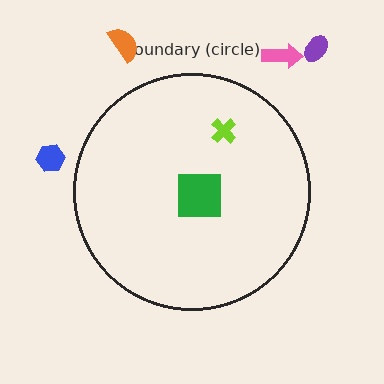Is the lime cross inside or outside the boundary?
Inside.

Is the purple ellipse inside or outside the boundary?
Outside.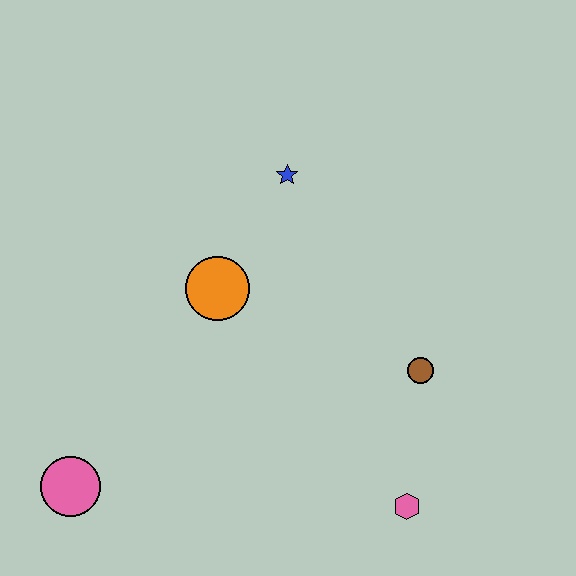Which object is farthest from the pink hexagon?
The blue star is farthest from the pink hexagon.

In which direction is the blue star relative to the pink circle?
The blue star is above the pink circle.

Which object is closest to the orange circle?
The blue star is closest to the orange circle.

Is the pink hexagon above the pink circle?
No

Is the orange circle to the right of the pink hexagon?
No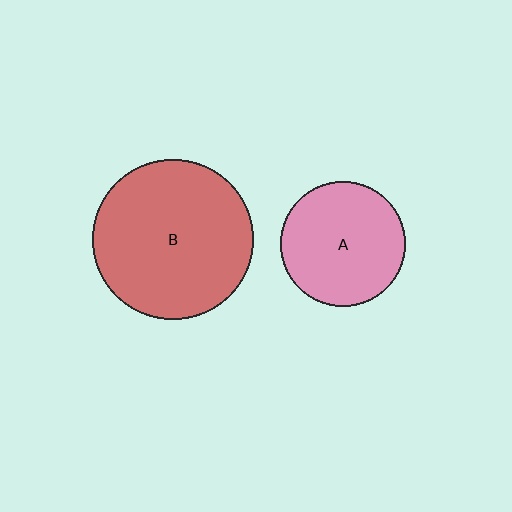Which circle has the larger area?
Circle B (red).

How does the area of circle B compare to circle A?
Approximately 1.6 times.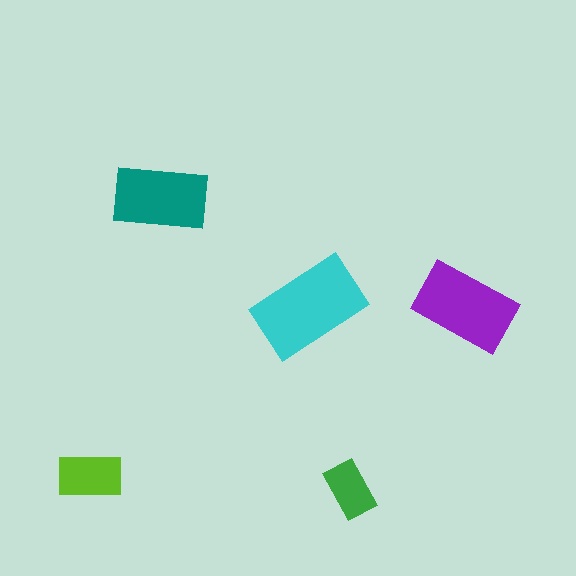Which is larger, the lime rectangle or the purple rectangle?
The purple one.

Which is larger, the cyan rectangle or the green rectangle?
The cyan one.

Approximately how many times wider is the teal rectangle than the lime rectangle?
About 1.5 times wider.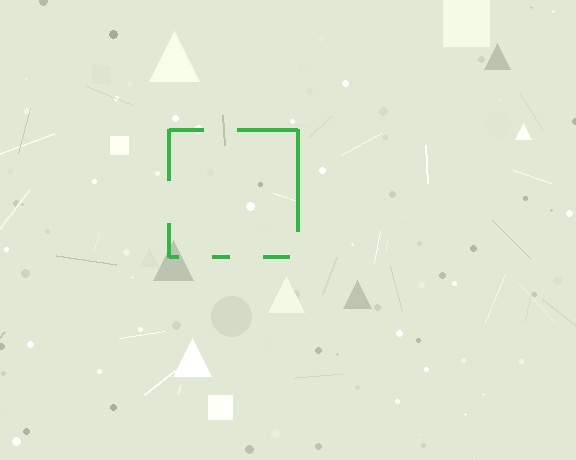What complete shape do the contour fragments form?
The contour fragments form a square.